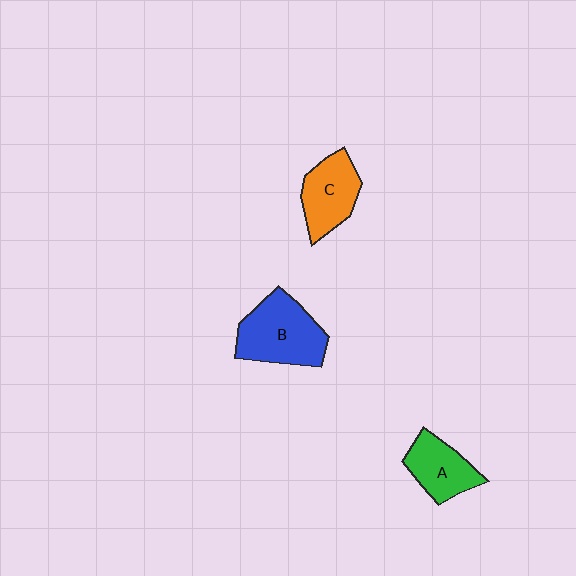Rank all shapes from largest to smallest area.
From largest to smallest: B (blue), C (orange), A (green).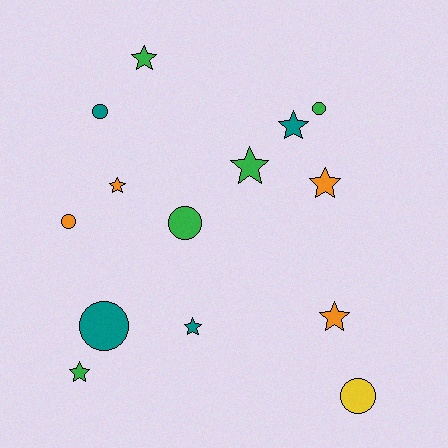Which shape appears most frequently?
Star, with 8 objects.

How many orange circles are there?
There is 1 orange circle.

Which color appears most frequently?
Green, with 5 objects.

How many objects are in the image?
There are 14 objects.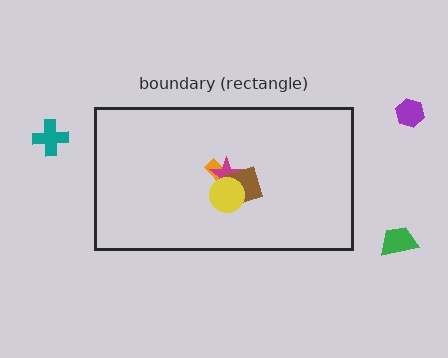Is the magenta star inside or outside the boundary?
Inside.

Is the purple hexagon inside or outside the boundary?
Outside.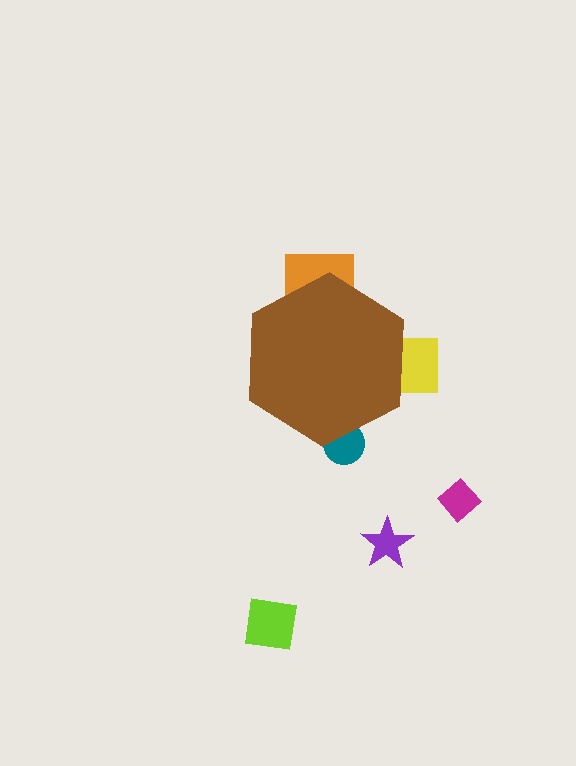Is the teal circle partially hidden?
Yes, the teal circle is partially hidden behind the brown hexagon.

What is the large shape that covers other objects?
A brown hexagon.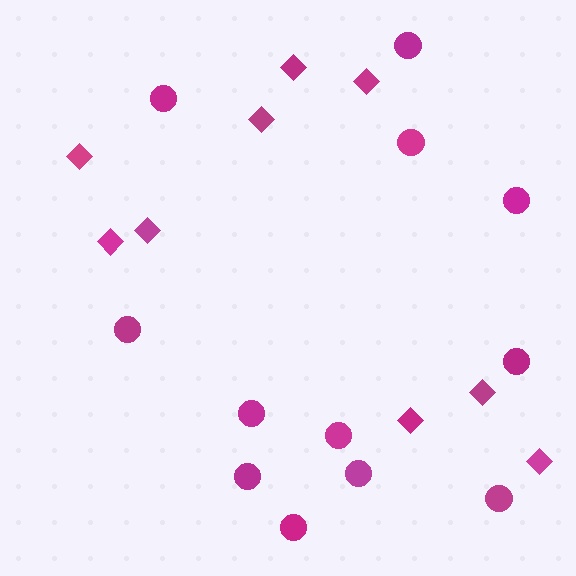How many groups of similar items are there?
There are 2 groups: one group of diamonds (9) and one group of circles (12).